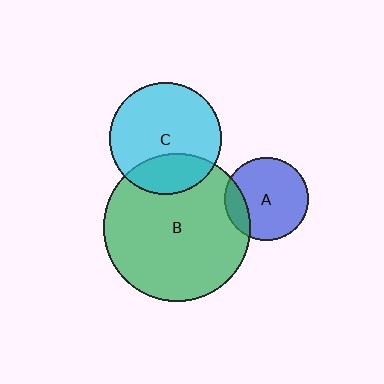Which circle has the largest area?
Circle B (green).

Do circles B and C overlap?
Yes.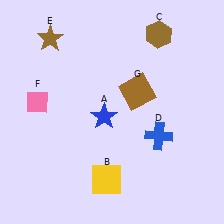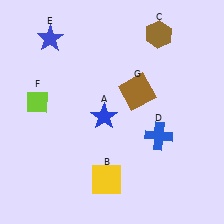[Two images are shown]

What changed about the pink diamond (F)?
In Image 1, F is pink. In Image 2, it changed to lime.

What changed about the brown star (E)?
In Image 1, E is brown. In Image 2, it changed to blue.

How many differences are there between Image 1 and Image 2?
There are 2 differences between the two images.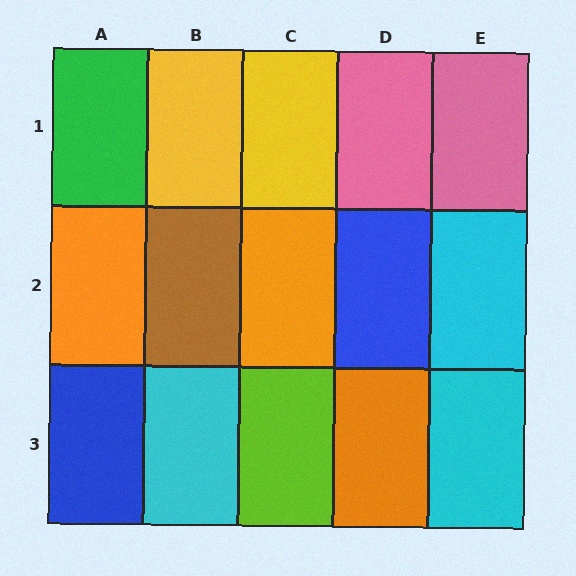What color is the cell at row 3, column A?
Blue.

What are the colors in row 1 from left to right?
Green, yellow, yellow, pink, pink.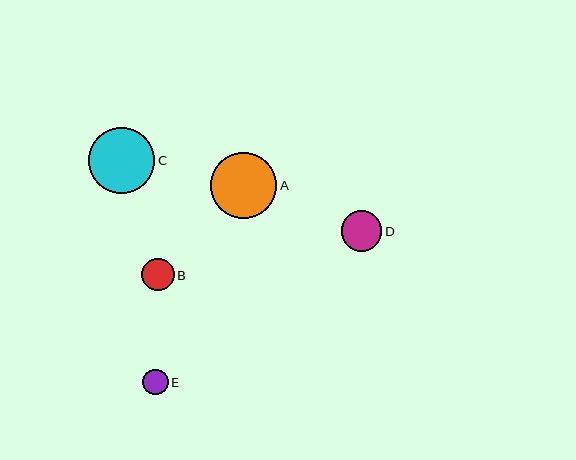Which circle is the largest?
Circle A is the largest with a size of approximately 66 pixels.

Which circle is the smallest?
Circle E is the smallest with a size of approximately 25 pixels.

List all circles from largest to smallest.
From largest to smallest: A, C, D, B, E.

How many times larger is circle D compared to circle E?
Circle D is approximately 1.6 times the size of circle E.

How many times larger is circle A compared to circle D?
Circle A is approximately 1.6 times the size of circle D.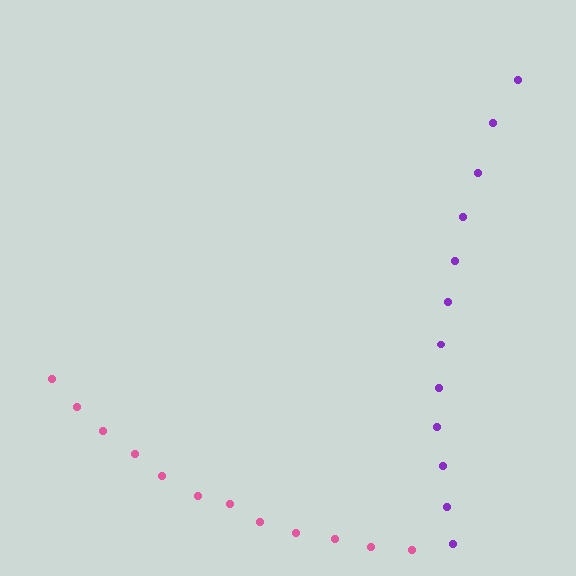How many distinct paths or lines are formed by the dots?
There are 2 distinct paths.